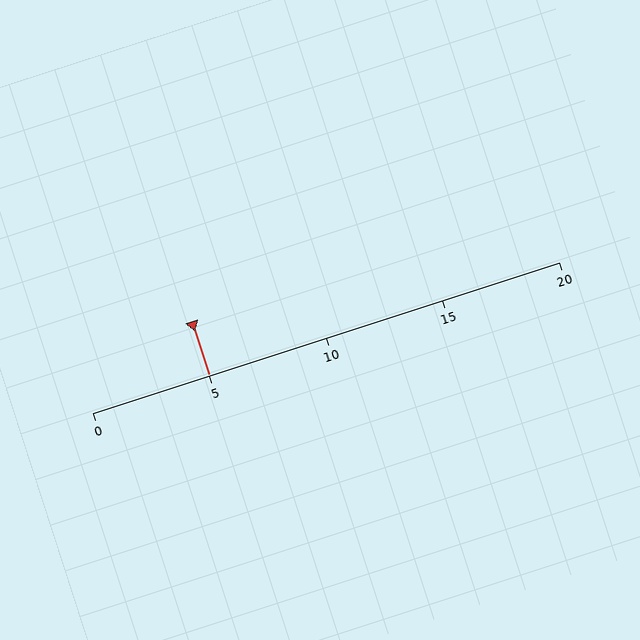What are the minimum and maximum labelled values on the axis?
The axis runs from 0 to 20.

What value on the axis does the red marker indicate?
The marker indicates approximately 5.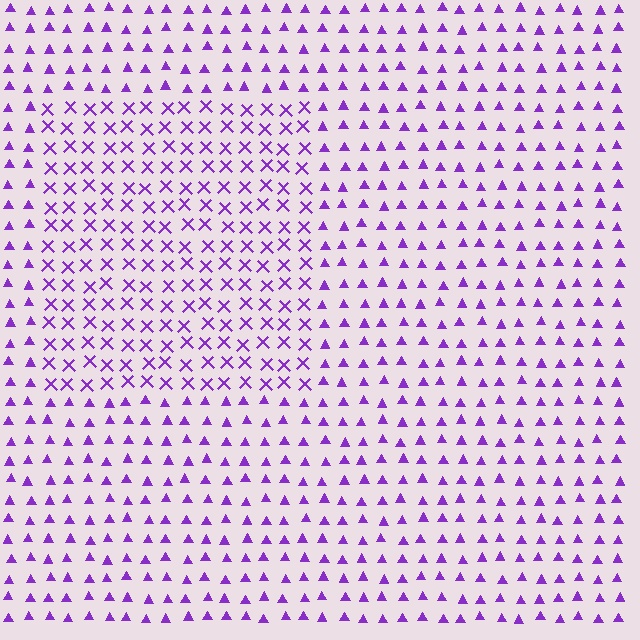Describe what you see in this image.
The image is filled with small purple elements arranged in a uniform grid. A rectangle-shaped region contains X marks, while the surrounding area contains triangles. The boundary is defined purely by the change in element shape.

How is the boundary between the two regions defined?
The boundary is defined by a change in element shape: X marks inside vs. triangles outside. All elements share the same color and spacing.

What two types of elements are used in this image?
The image uses X marks inside the rectangle region and triangles outside it.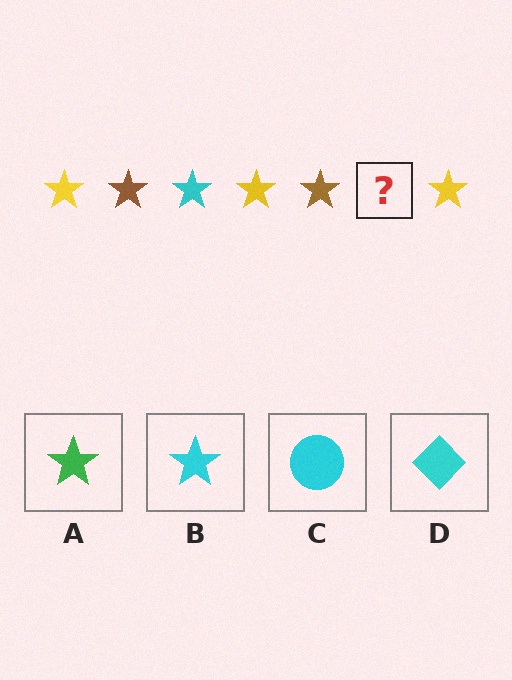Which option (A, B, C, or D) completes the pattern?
B.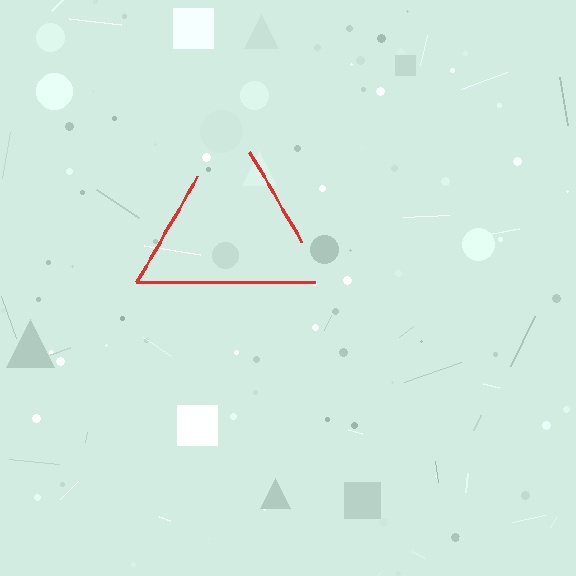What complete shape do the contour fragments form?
The contour fragments form a triangle.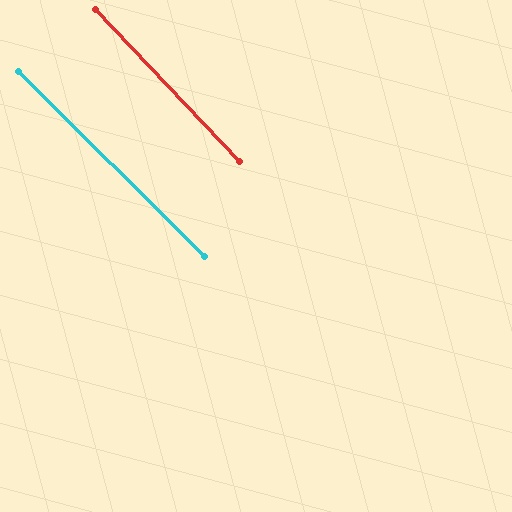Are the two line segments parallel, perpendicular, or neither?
Parallel — their directions differ by only 1.7°.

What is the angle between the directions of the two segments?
Approximately 2 degrees.